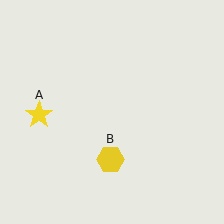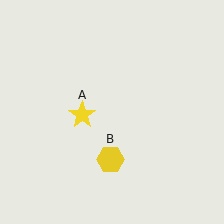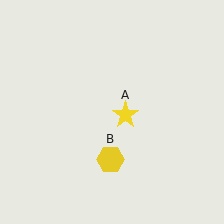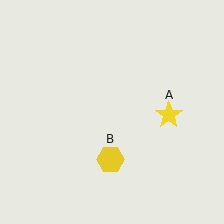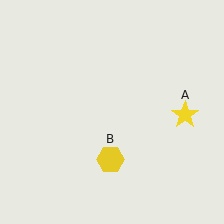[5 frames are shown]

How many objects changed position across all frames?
1 object changed position: yellow star (object A).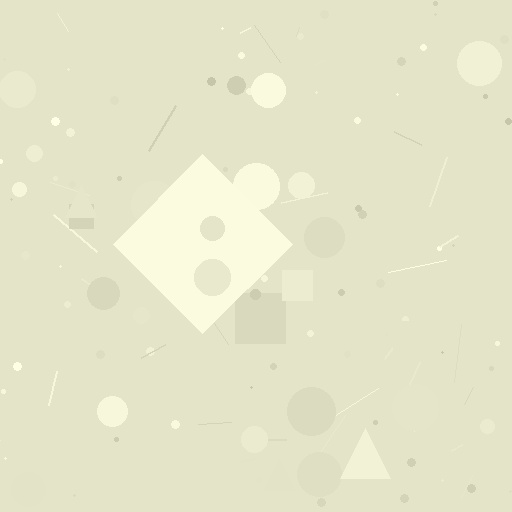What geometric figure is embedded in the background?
A diamond is embedded in the background.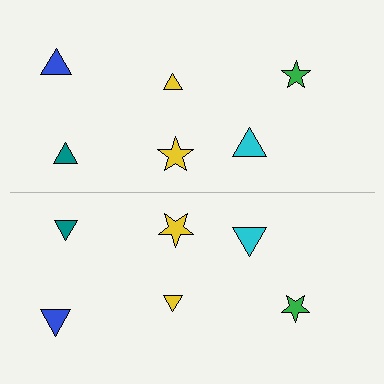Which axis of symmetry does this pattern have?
The pattern has a horizontal axis of symmetry running through the center of the image.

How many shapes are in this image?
There are 12 shapes in this image.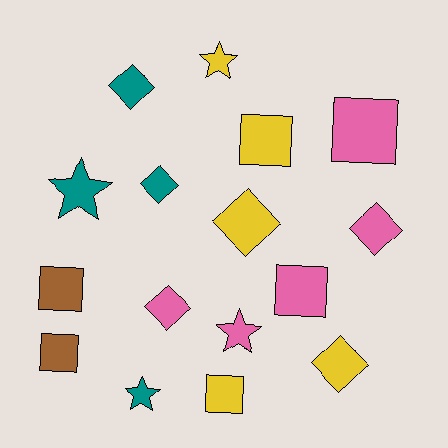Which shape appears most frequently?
Square, with 6 objects.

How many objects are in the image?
There are 16 objects.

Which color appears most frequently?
Yellow, with 5 objects.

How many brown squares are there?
There are 2 brown squares.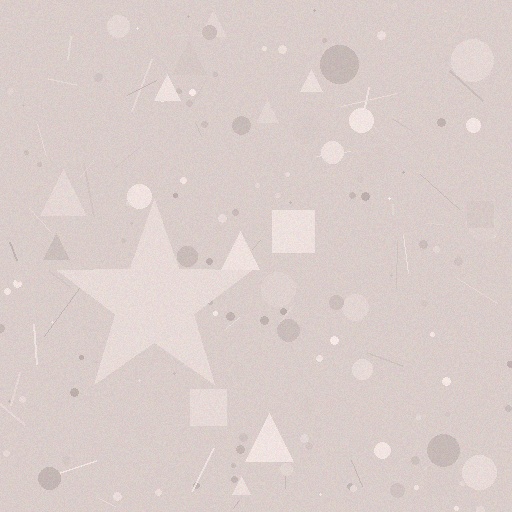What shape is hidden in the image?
A star is hidden in the image.